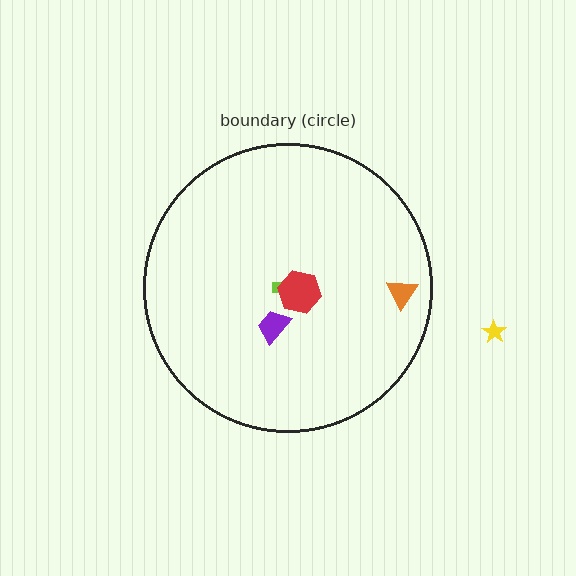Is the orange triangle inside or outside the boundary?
Inside.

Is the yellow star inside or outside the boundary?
Outside.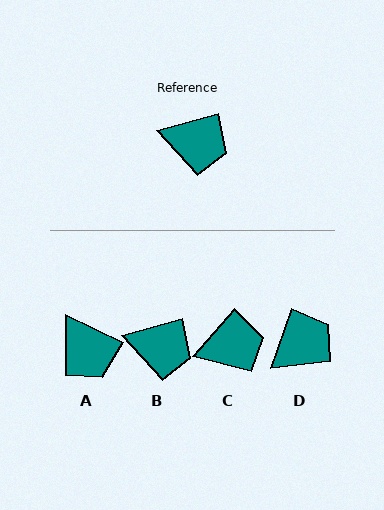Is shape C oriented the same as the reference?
No, it is off by about 33 degrees.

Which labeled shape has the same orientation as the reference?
B.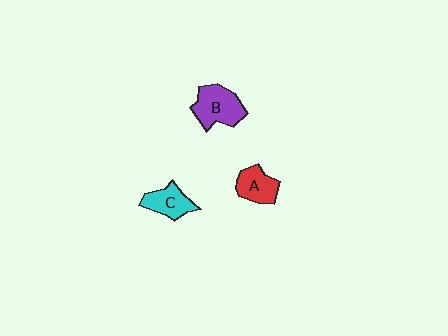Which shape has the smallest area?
Shape C (cyan).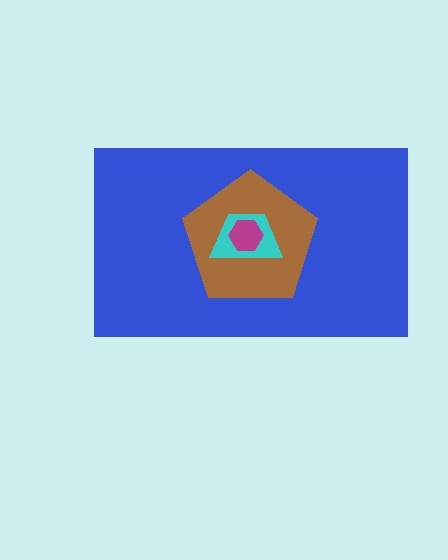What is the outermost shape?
The blue rectangle.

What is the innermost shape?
The magenta hexagon.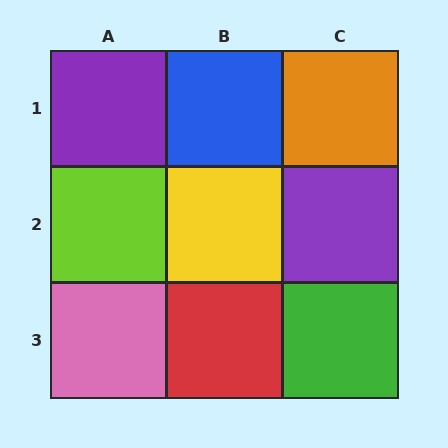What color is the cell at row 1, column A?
Purple.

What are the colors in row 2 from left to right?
Lime, yellow, purple.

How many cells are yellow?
1 cell is yellow.